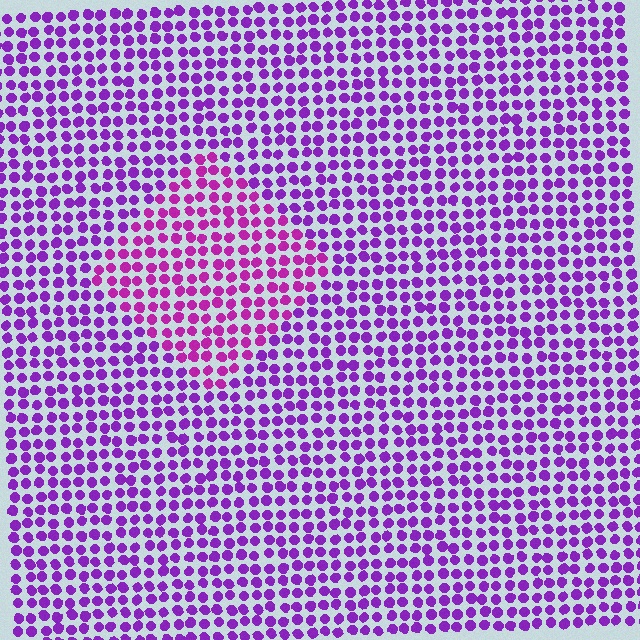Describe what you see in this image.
The image is filled with small purple elements in a uniform arrangement. A diamond-shaped region is visible where the elements are tinted to a slightly different hue, forming a subtle color boundary.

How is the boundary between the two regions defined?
The boundary is defined purely by a slight shift in hue (about 27 degrees). Spacing, size, and orientation are identical on both sides.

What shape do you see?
I see a diamond.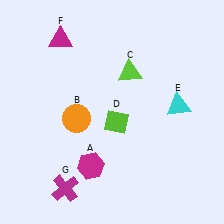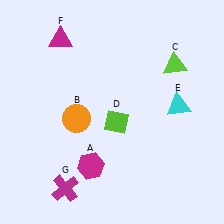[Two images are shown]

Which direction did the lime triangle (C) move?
The lime triangle (C) moved right.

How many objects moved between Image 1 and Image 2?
1 object moved between the two images.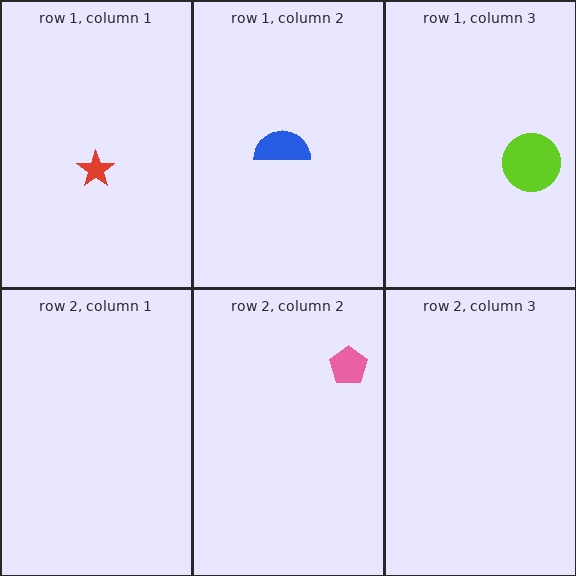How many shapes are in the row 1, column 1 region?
1.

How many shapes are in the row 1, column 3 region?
1.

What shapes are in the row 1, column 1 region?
The red star.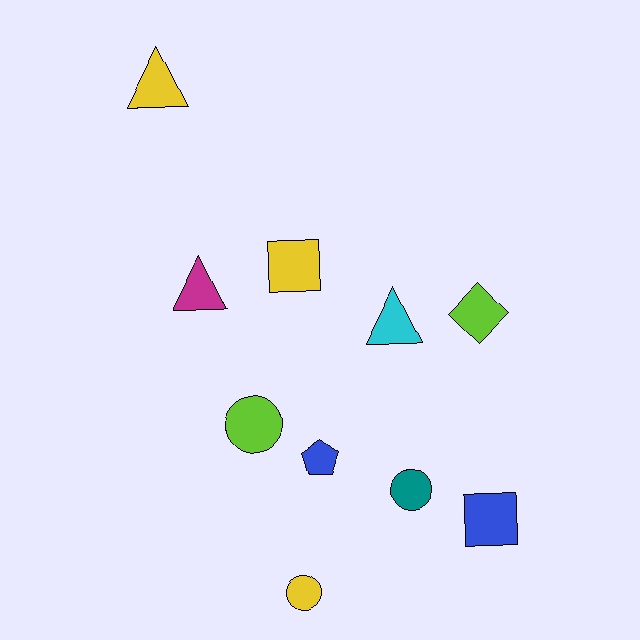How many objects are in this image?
There are 10 objects.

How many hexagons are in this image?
There are no hexagons.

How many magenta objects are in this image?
There is 1 magenta object.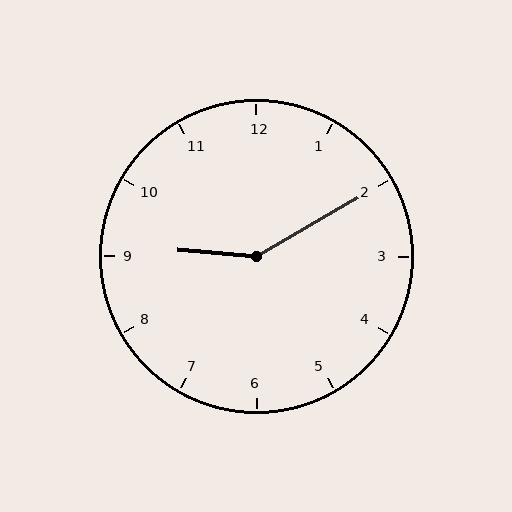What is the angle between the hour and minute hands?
Approximately 145 degrees.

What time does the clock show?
9:10.